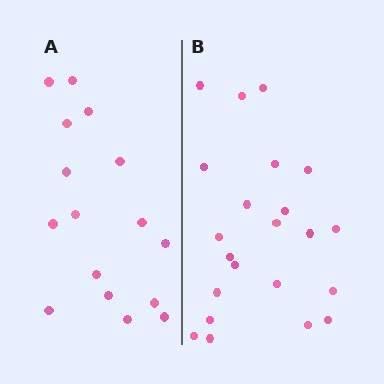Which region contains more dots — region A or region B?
Region B (the right region) has more dots.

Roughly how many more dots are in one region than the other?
Region B has about 6 more dots than region A.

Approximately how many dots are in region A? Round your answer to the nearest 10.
About 20 dots. (The exact count is 16, which rounds to 20.)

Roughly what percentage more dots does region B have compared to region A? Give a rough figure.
About 40% more.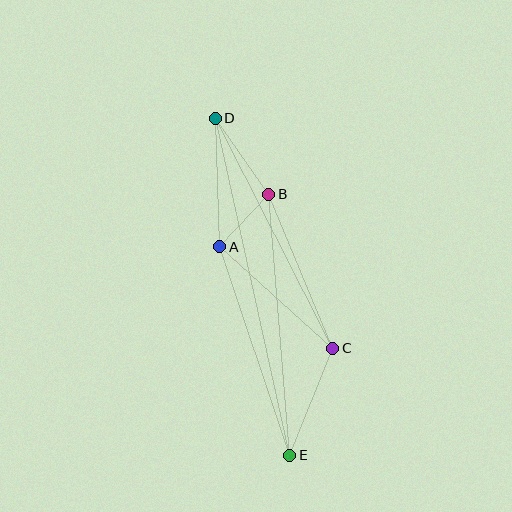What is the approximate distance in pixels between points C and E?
The distance between C and E is approximately 115 pixels.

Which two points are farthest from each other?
Points D and E are farthest from each other.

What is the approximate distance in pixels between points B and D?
The distance between B and D is approximately 93 pixels.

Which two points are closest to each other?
Points A and B are closest to each other.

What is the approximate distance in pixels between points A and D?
The distance between A and D is approximately 129 pixels.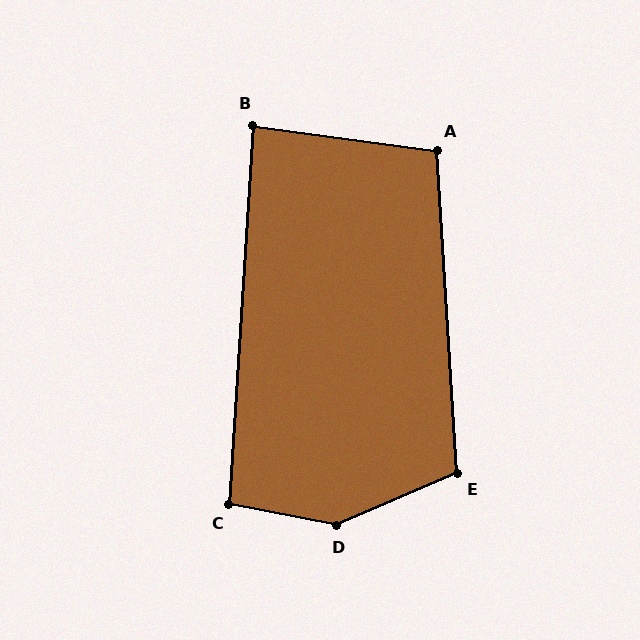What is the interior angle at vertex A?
Approximately 101 degrees (obtuse).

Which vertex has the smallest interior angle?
B, at approximately 86 degrees.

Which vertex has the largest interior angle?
D, at approximately 146 degrees.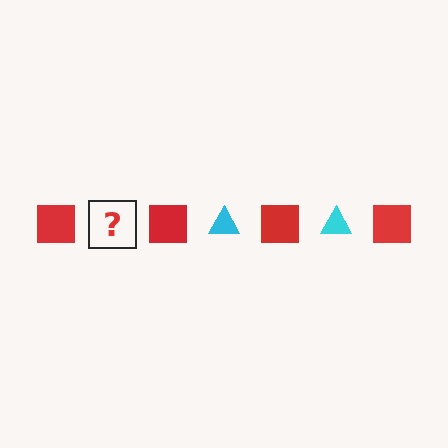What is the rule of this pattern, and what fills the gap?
The rule is that the pattern alternates between red square and cyan triangle. The gap should be filled with a cyan triangle.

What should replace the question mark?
The question mark should be replaced with a cyan triangle.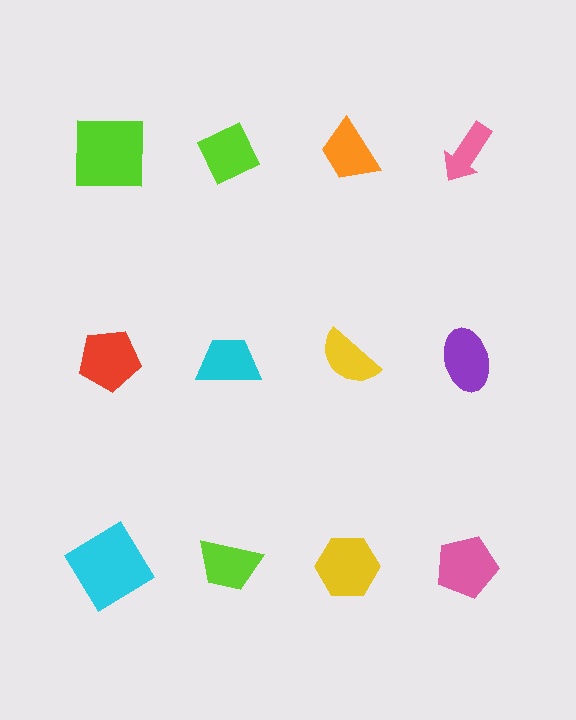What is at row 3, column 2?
A lime trapezoid.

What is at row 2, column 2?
A cyan trapezoid.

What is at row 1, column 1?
A lime square.